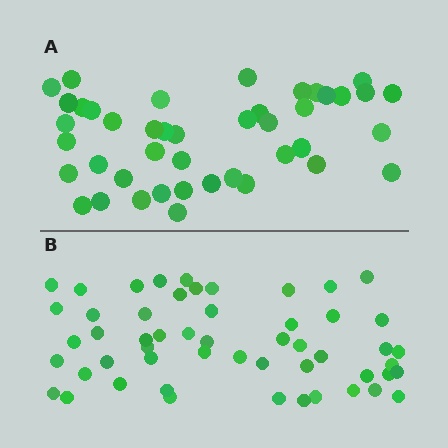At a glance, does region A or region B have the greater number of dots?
Region B (the bottom region) has more dots.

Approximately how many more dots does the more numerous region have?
Region B has roughly 10 or so more dots than region A.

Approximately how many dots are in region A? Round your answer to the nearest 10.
About 40 dots. (The exact count is 43, which rounds to 40.)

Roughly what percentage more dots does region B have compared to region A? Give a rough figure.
About 25% more.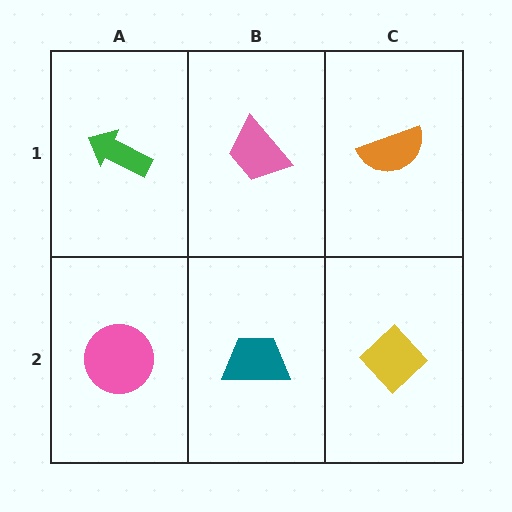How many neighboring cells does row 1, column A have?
2.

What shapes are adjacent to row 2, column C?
An orange semicircle (row 1, column C), a teal trapezoid (row 2, column B).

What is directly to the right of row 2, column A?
A teal trapezoid.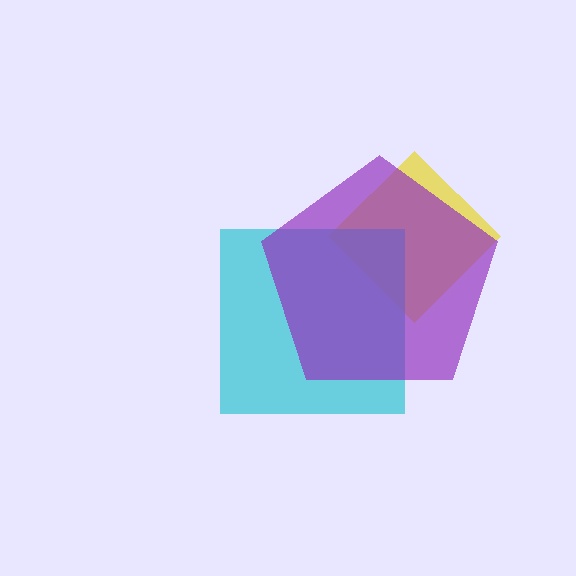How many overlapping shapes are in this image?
There are 3 overlapping shapes in the image.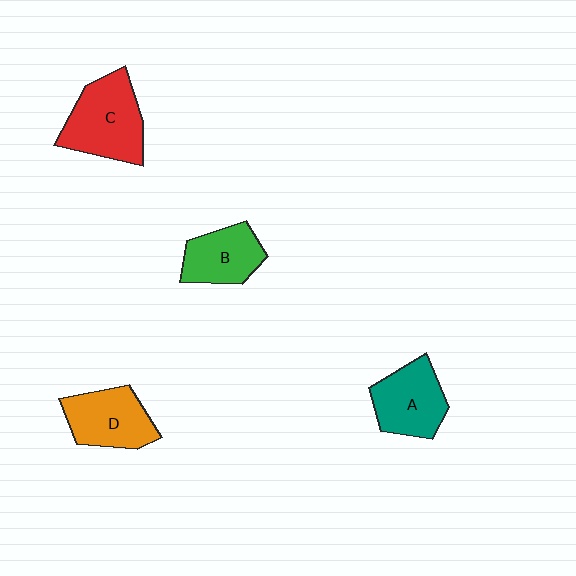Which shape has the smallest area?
Shape B (green).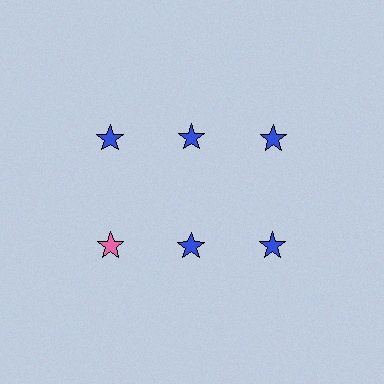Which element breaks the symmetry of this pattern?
The pink star in the second row, leftmost column breaks the symmetry. All other shapes are blue stars.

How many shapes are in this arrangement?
There are 6 shapes arranged in a grid pattern.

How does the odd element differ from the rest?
It has a different color: pink instead of blue.